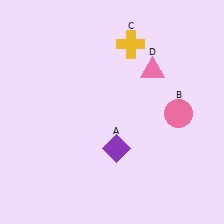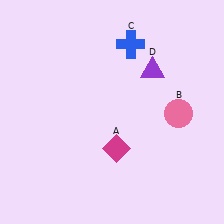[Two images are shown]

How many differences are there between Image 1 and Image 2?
There are 3 differences between the two images.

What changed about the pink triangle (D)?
In Image 1, D is pink. In Image 2, it changed to purple.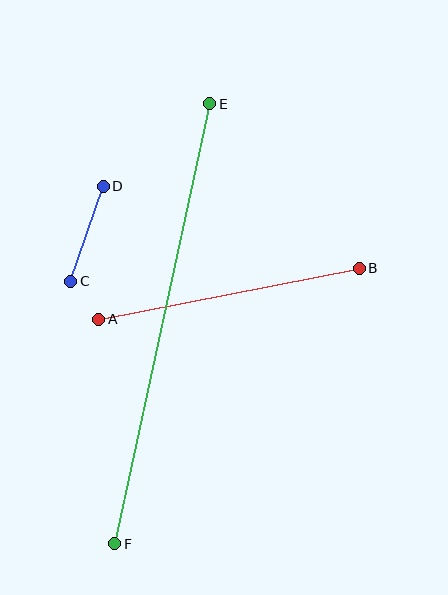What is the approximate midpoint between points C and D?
The midpoint is at approximately (87, 234) pixels.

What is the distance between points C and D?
The distance is approximately 100 pixels.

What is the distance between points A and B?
The distance is approximately 266 pixels.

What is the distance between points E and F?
The distance is approximately 450 pixels.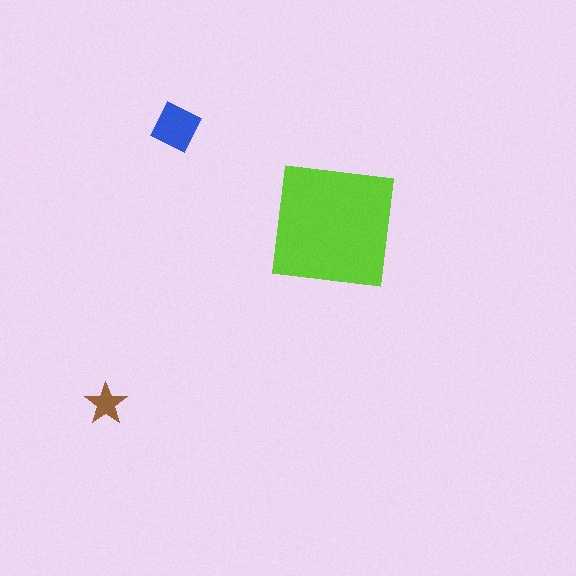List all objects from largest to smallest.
The lime square, the blue diamond, the brown star.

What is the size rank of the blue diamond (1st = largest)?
2nd.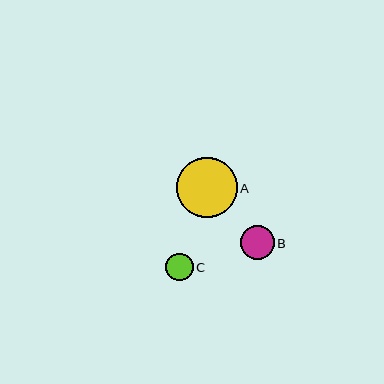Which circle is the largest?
Circle A is the largest with a size of approximately 61 pixels.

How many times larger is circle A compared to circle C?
Circle A is approximately 2.2 times the size of circle C.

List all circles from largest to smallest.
From largest to smallest: A, B, C.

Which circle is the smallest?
Circle C is the smallest with a size of approximately 27 pixels.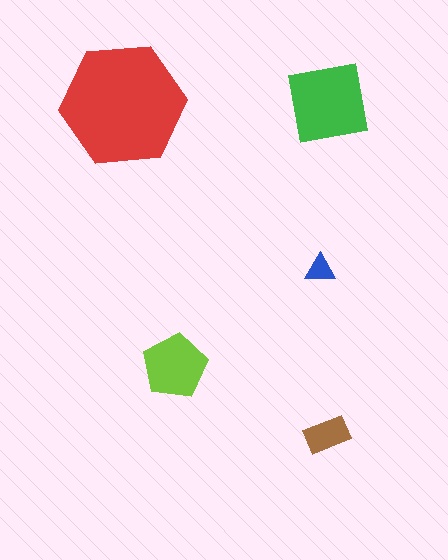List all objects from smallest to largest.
The blue triangle, the brown rectangle, the lime pentagon, the green square, the red hexagon.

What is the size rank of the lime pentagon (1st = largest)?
3rd.